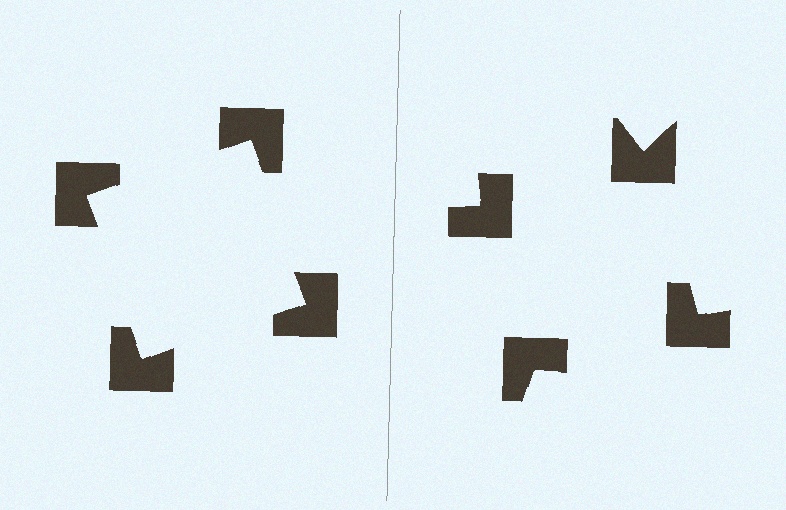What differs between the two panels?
The notched squares are positioned identically on both sides; only the wedge orientations differ. On the left they align to a square; on the right they are misaligned.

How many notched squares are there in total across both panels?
8 — 4 on each side.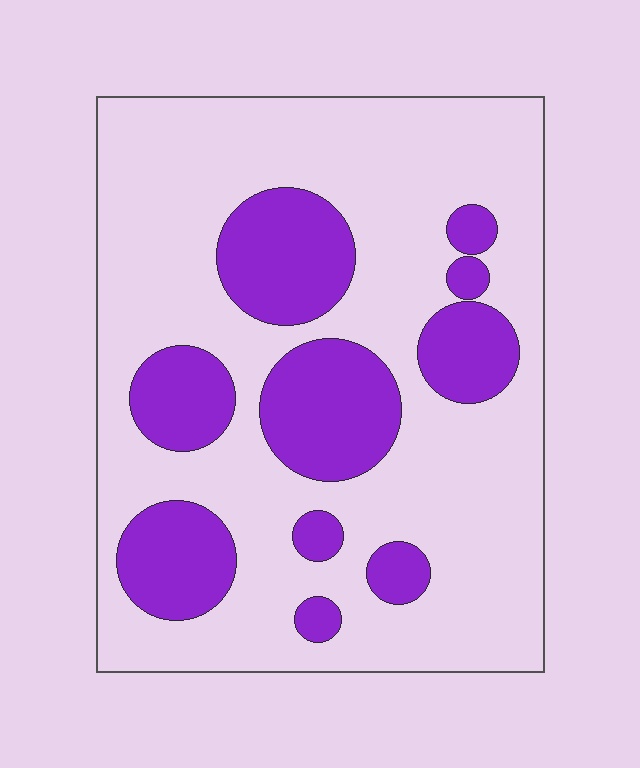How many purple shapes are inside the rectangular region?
10.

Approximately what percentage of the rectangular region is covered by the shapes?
Approximately 25%.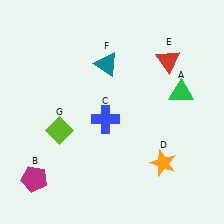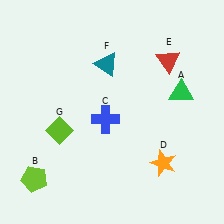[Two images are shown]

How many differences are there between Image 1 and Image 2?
There is 1 difference between the two images.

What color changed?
The pentagon (B) changed from magenta in Image 1 to lime in Image 2.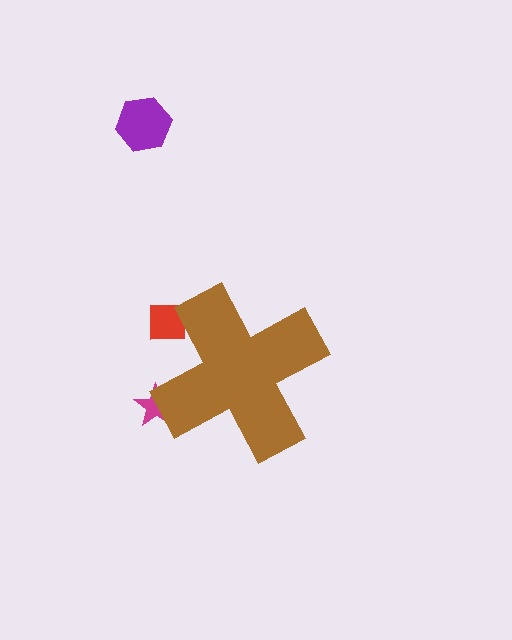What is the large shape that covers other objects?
A brown cross.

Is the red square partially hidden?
Yes, the red square is partially hidden behind the brown cross.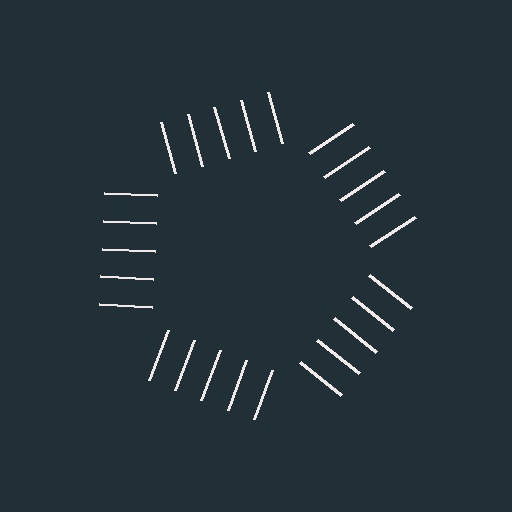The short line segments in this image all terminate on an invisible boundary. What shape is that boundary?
An illusory pentagon — the line segments terminate on its edges but no continuous stroke is drawn.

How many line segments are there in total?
25 — 5 along each of the 5 edges.